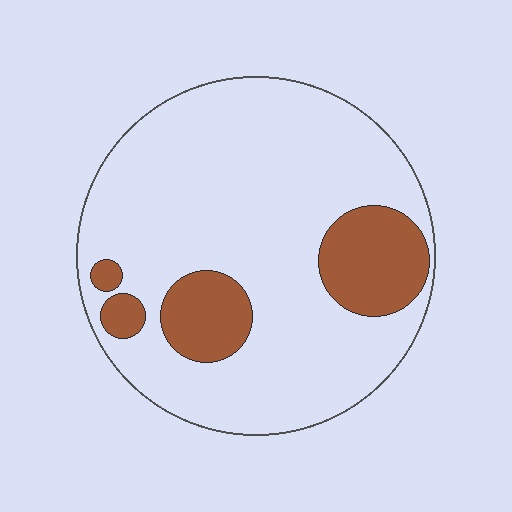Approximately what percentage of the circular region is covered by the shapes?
Approximately 20%.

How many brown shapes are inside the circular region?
4.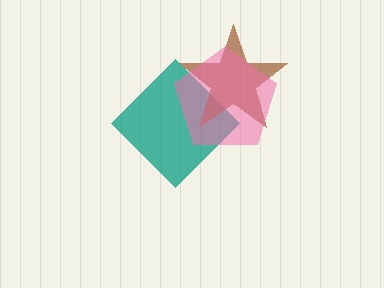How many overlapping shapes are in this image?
There are 3 overlapping shapes in the image.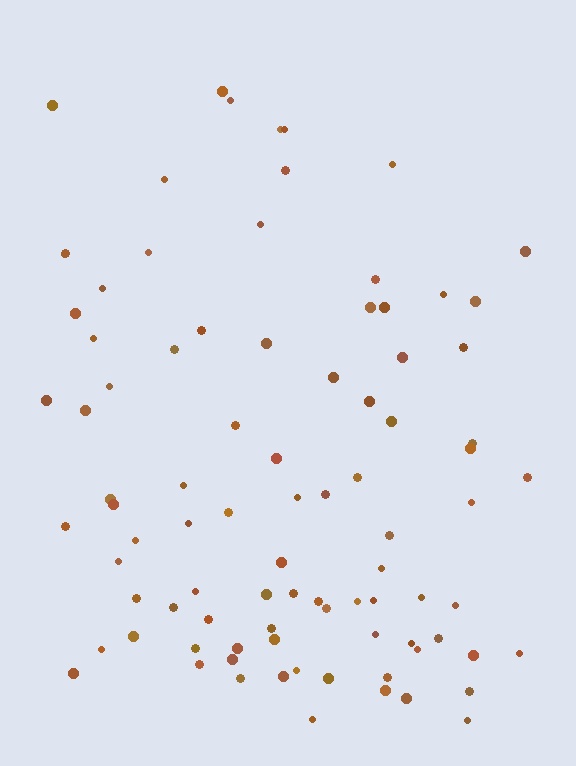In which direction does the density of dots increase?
From top to bottom, with the bottom side densest.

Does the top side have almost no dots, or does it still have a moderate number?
Still a moderate number, just noticeably fewer than the bottom.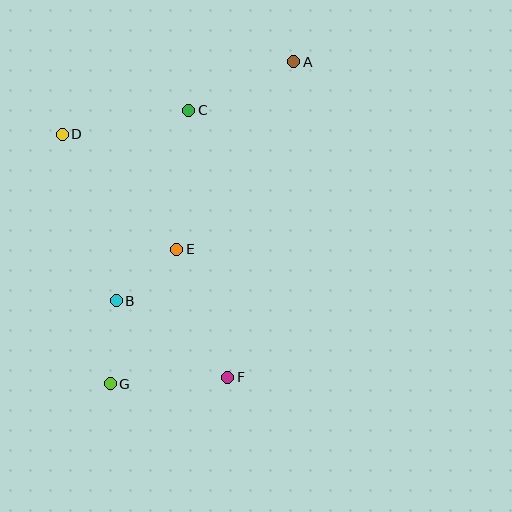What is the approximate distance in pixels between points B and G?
The distance between B and G is approximately 83 pixels.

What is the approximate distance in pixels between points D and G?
The distance between D and G is approximately 254 pixels.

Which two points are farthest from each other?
Points A and G are farthest from each other.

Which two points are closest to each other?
Points B and E are closest to each other.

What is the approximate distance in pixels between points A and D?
The distance between A and D is approximately 242 pixels.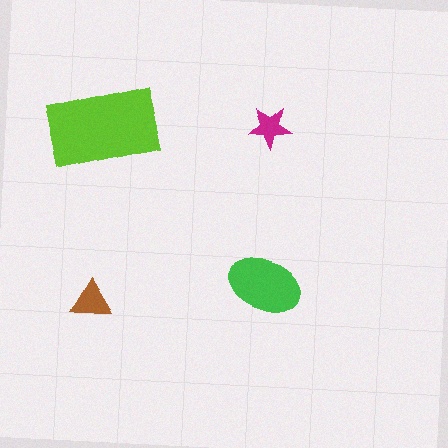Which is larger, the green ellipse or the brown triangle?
The green ellipse.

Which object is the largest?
The lime rectangle.